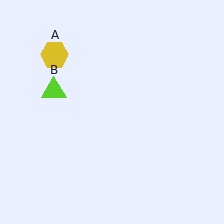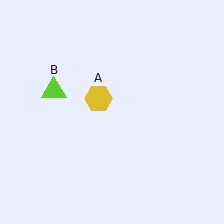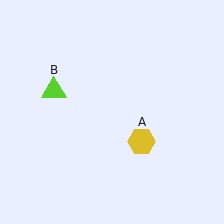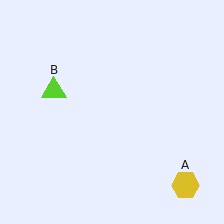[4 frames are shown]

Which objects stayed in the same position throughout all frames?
Lime triangle (object B) remained stationary.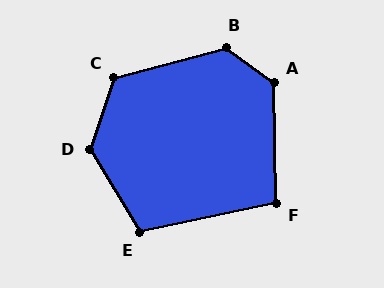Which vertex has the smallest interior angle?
F, at approximately 101 degrees.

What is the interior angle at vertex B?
Approximately 128 degrees (obtuse).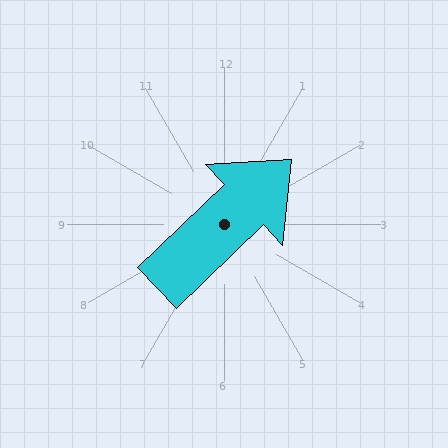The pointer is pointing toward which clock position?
Roughly 2 o'clock.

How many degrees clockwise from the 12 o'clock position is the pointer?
Approximately 46 degrees.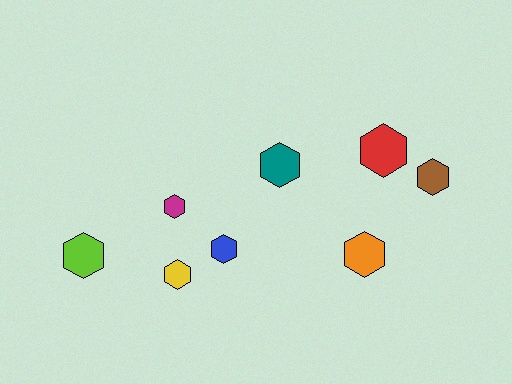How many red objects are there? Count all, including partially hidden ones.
There is 1 red object.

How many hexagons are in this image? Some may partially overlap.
There are 8 hexagons.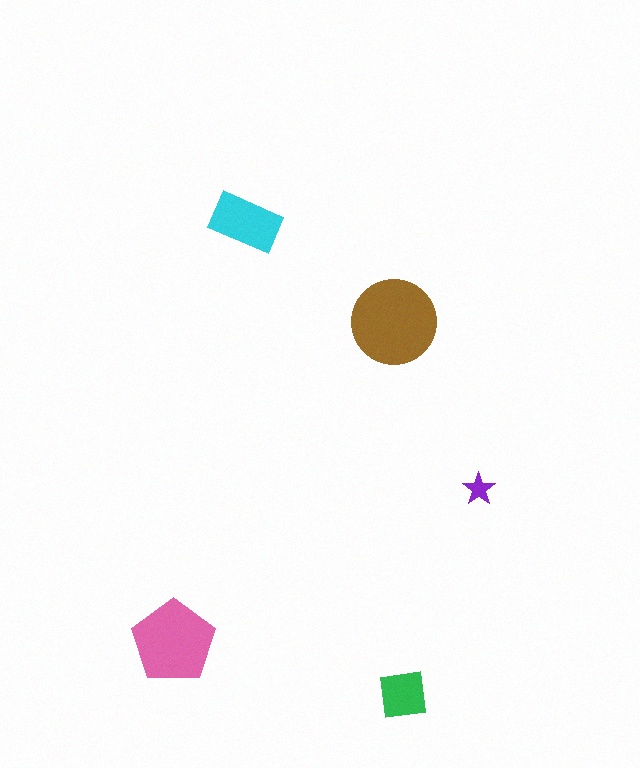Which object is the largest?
The brown circle.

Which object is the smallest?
The purple star.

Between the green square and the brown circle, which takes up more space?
The brown circle.